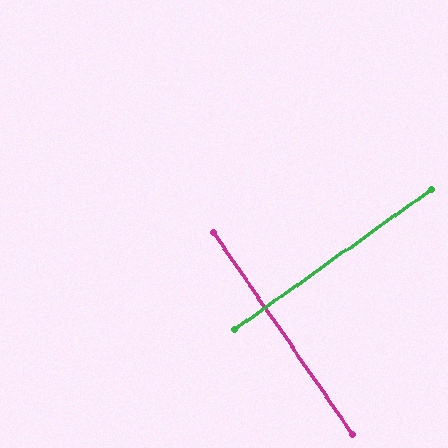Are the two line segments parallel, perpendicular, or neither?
Perpendicular — they meet at approximately 89°.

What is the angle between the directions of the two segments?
Approximately 89 degrees.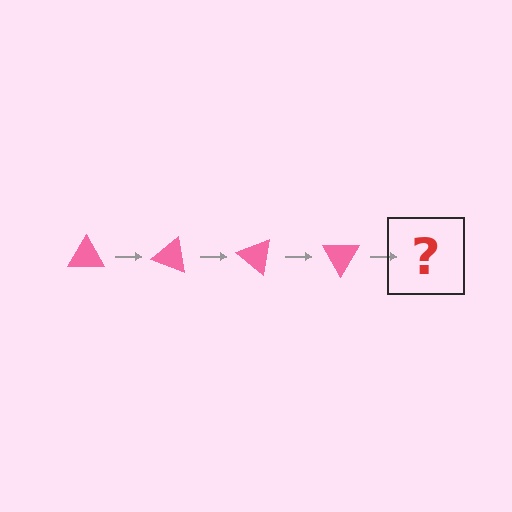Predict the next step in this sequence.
The next step is a pink triangle rotated 80 degrees.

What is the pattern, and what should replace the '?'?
The pattern is that the triangle rotates 20 degrees each step. The '?' should be a pink triangle rotated 80 degrees.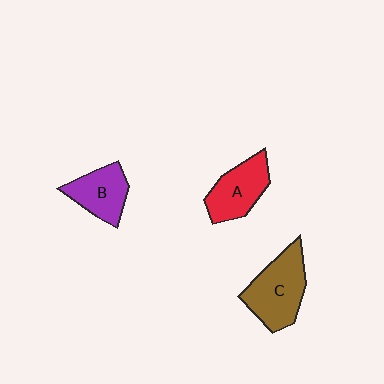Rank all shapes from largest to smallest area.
From largest to smallest: C (brown), A (red), B (purple).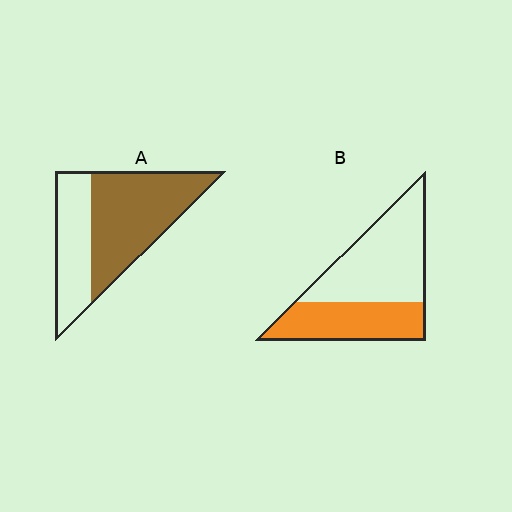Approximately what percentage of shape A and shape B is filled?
A is approximately 60% and B is approximately 40%.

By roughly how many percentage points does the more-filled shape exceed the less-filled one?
By roughly 20 percentage points (A over B).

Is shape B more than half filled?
No.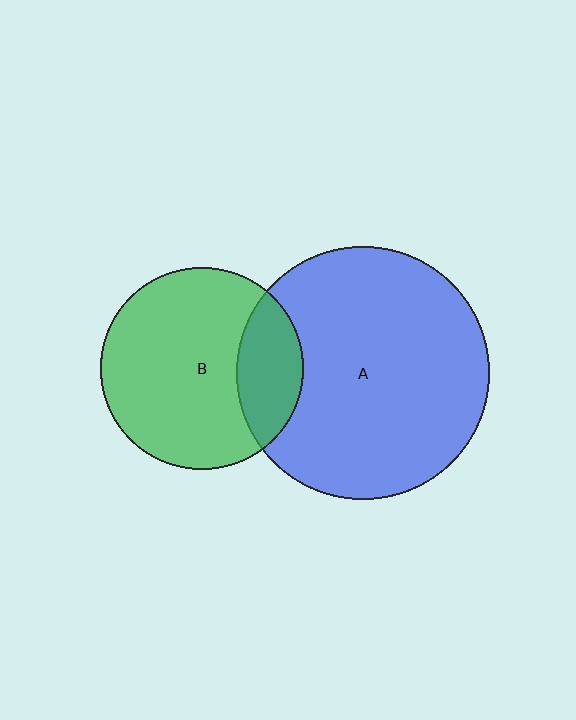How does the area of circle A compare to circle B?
Approximately 1.6 times.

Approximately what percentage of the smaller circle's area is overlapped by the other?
Approximately 25%.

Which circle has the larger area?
Circle A (blue).